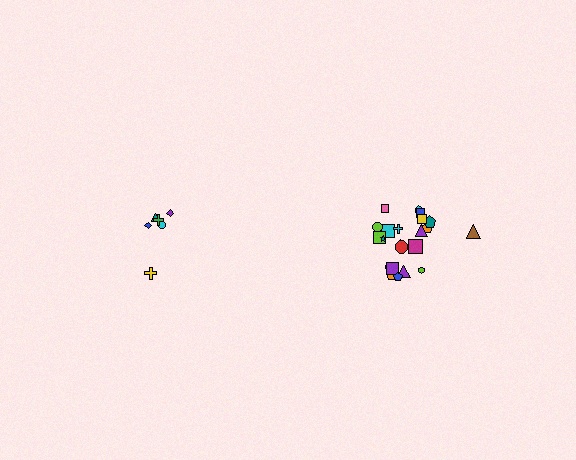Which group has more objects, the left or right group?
The right group.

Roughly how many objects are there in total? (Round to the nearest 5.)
Roughly 30 objects in total.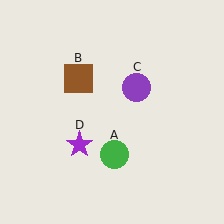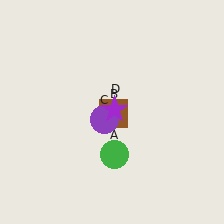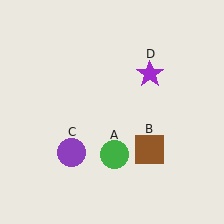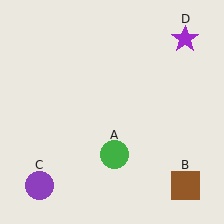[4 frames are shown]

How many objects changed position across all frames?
3 objects changed position: brown square (object B), purple circle (object C), purple star (object D).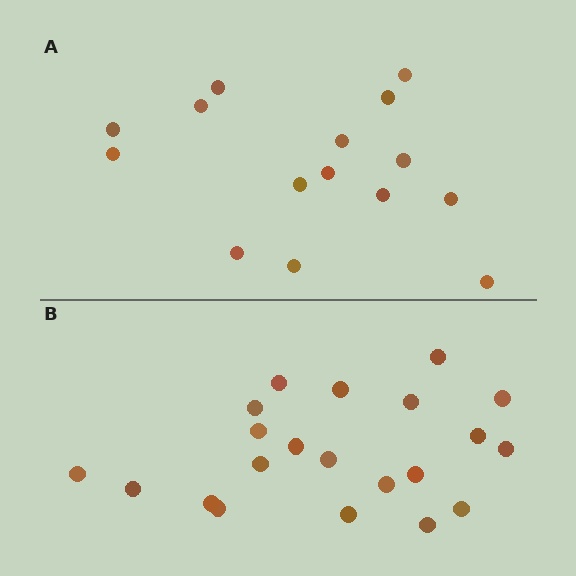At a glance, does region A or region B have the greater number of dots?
Region B (the bottom region) has more dots.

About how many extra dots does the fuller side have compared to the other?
Region B has about 6 more dots than region A.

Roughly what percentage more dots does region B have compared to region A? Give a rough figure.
About 40% more.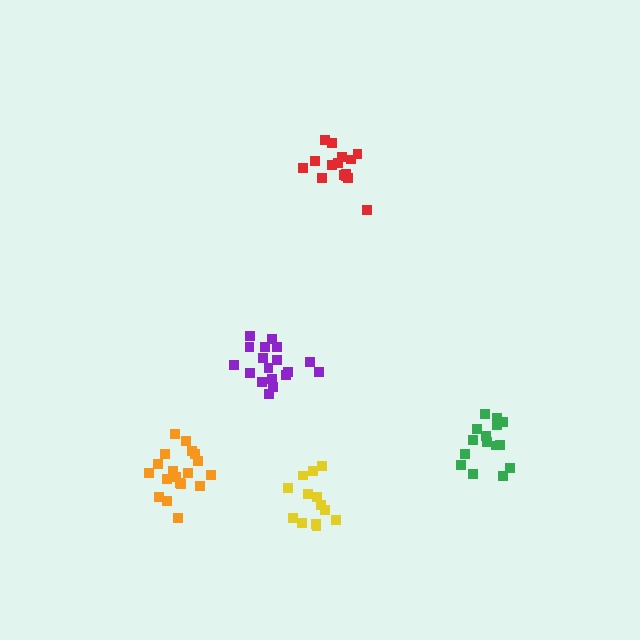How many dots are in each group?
Group 1: 15 dots, Group 2: 13 dots, Group 3: 18 dots, Group 4: 19 dots, Group 5: 15 dots (80 total).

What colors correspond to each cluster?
The clusters are colored: red, yellow, purple, orange, green.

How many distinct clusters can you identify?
There are 5 distinct clusters.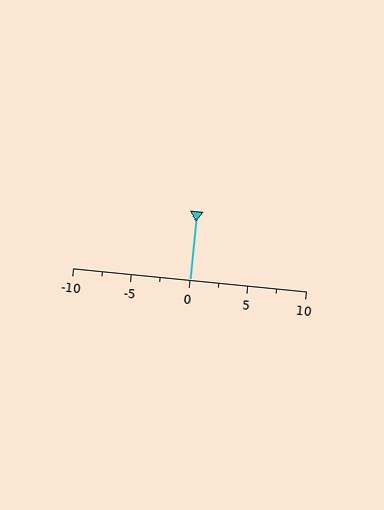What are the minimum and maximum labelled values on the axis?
The axis runs from -10 to 10.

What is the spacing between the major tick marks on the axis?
The major ticks are spaced 5 apart.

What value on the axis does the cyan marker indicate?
The marker indicates approximately 0.